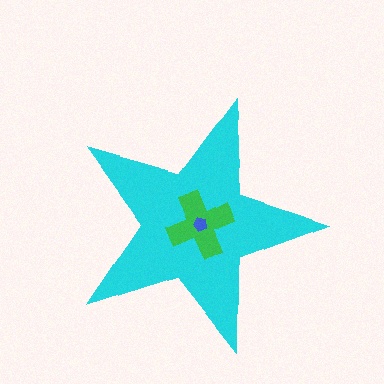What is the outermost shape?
The cyan star.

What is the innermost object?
The blue pentagon.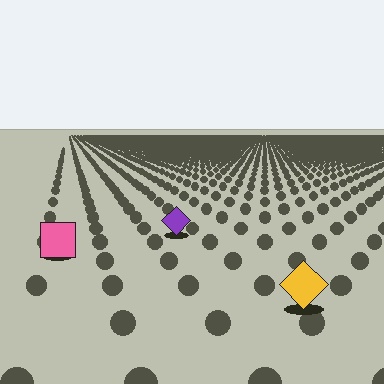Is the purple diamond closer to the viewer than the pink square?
No. The pink square is closer — you can tell from the texture gradient: the ground texture is coarser near it.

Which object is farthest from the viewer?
The purple diamond is farthest from the viewer. It appears smaller and the ground texture around it is denser.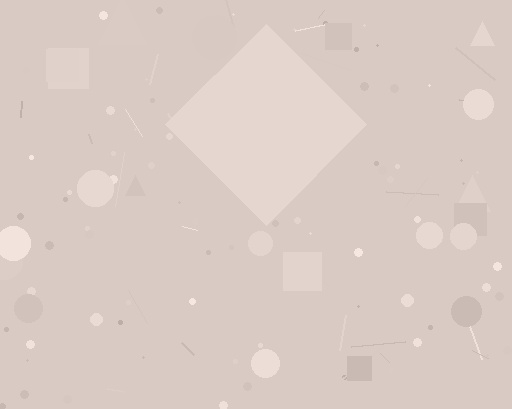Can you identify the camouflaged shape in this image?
The camouflaged shape is a diamond.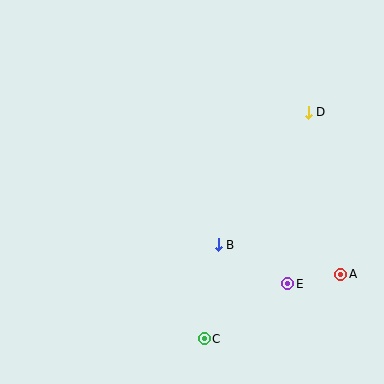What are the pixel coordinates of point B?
Point B is at (218, 245).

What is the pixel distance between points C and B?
The distance between C and B is 95 pixels.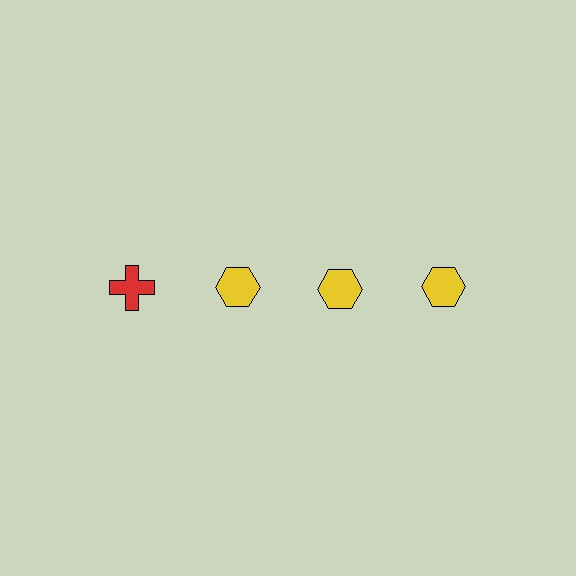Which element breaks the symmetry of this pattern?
The red cross in the top row, leftmost column breaks the symmetry. All other shapes are yellow hexagons.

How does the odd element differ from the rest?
It differs in both color (red instead of yellow) and shape (cross instead of hexagon).